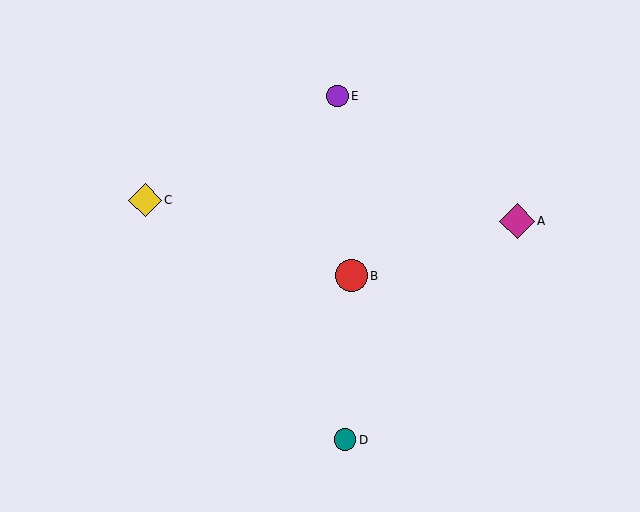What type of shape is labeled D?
Shape D is a teal circle.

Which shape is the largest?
The magenta diamond (labeled A) is the largest.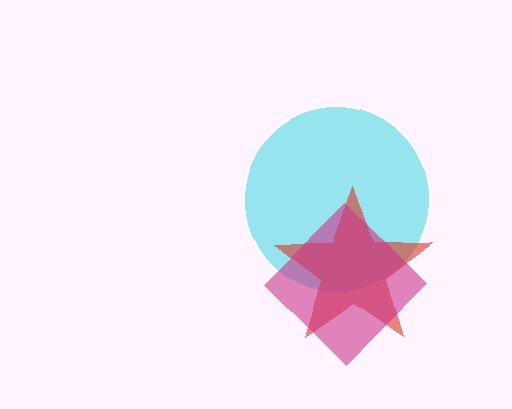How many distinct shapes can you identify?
There are 3 distinct shapes: a cyan circle, a red star, a magenta diamond.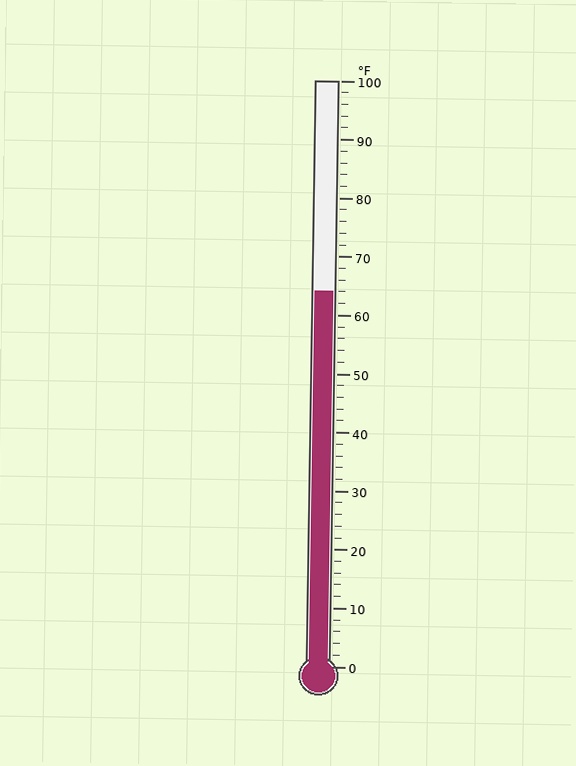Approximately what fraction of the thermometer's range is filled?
The thermometer is filled to approximately 65% of its range.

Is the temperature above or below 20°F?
The temperature is above 20°F.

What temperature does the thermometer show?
The thermometer shows approximately 64°F.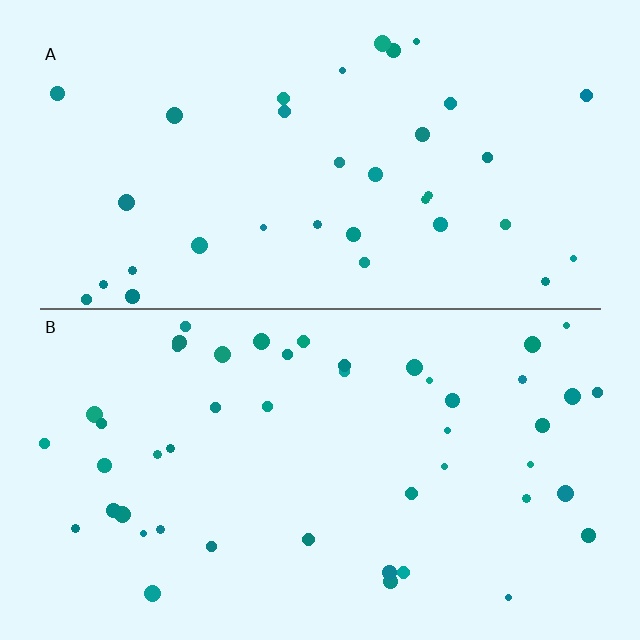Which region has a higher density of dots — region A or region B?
B (the bottom).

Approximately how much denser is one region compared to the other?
Approximately 1.4× — region B over region A.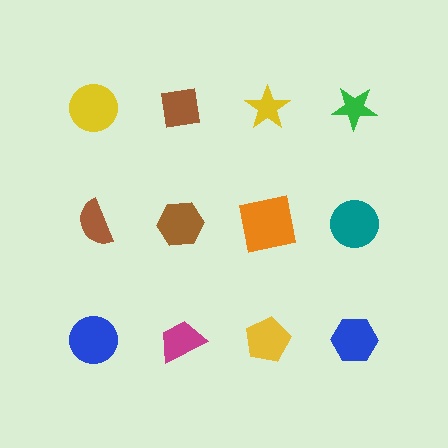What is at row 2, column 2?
A brown hexagon.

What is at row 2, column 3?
An orange square.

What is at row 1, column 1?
A yellow circle.